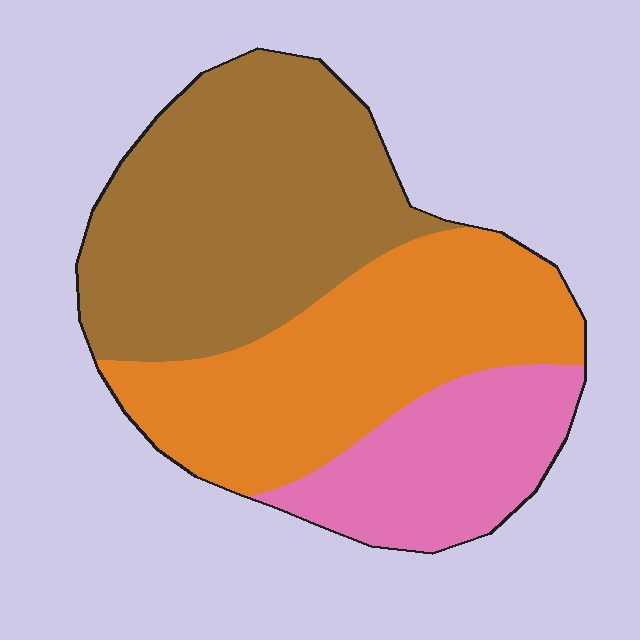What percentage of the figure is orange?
Orange covers around 35% of the figure.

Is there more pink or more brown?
Brown.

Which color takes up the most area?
Brown, at roughly 45%.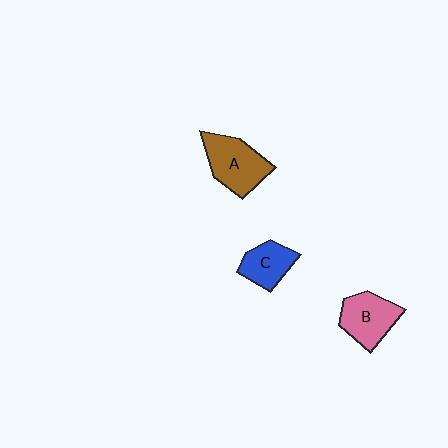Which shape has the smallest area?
Shape C (blue).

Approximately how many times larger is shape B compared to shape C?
Approximately 1.3 times.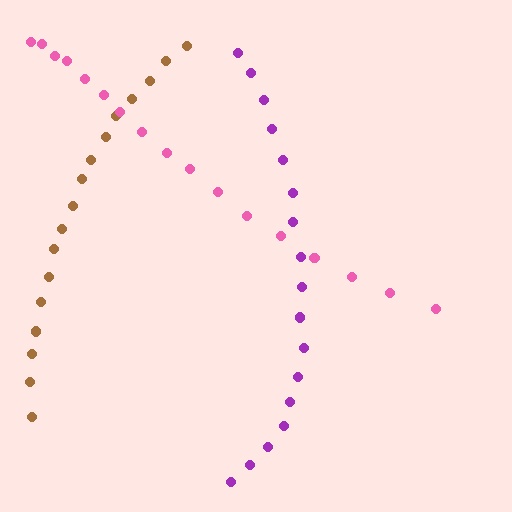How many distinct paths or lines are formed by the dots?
There are 3 distinct paths.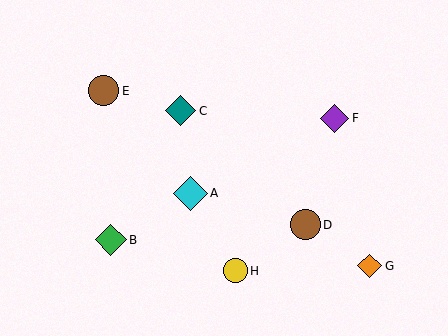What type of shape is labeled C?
Shape C is a teal diamond.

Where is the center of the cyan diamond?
The center of the cyan diamond is at (190, 193).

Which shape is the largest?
The cyan diamond (labeled A) is the largest.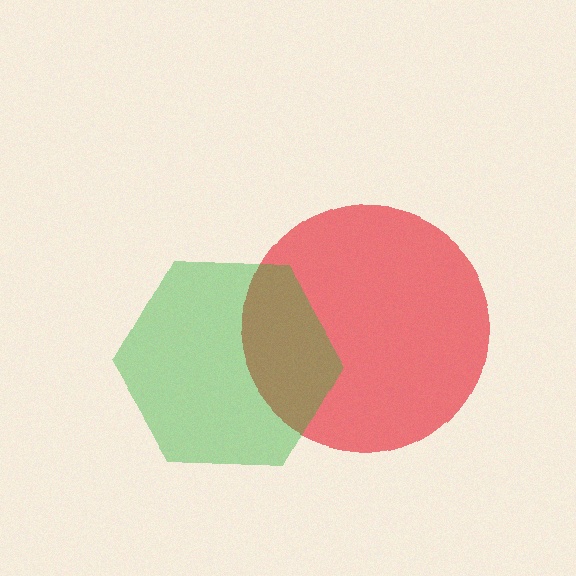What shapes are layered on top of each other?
The layered shapes are: a red circle, a green hexagon.